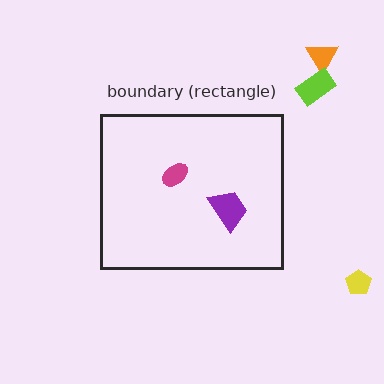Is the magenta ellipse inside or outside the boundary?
Inside.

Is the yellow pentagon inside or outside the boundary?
Outside.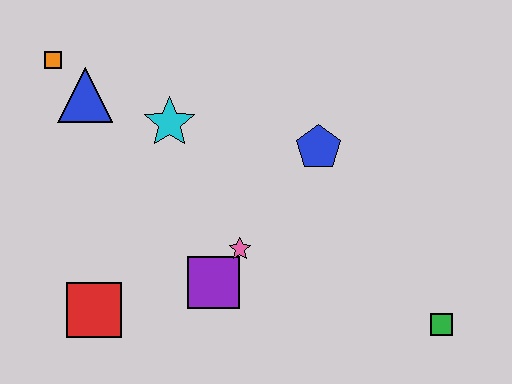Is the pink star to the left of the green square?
Yes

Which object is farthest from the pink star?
The orange square is farthest from the pink star.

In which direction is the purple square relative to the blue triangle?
The purple square is below the blue triangle.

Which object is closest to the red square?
The purple square is closest to the red square.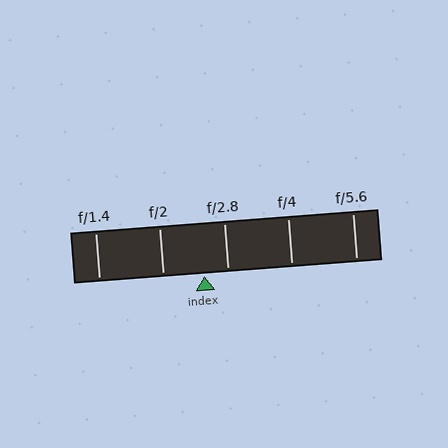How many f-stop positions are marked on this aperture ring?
There are 5 f-stop positions marked.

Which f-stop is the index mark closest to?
The index mark is closest to f/2.8.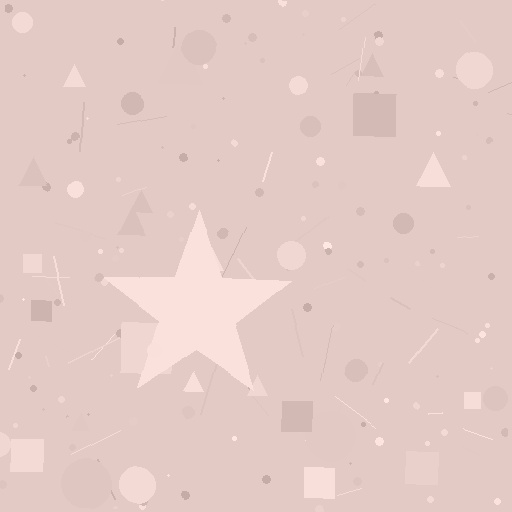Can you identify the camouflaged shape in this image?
The camouflaged shape is a star.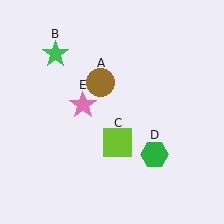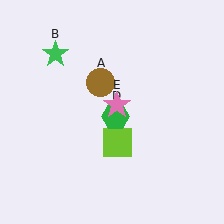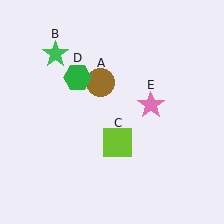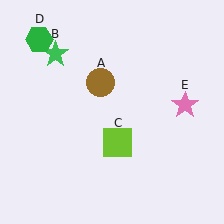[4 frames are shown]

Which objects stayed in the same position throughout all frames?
Brown circle (object A) and green star (object B) and lime square (object C) remained stationary.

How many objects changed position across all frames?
2 objects changed position: green hexagon (object D), pink star (object E).